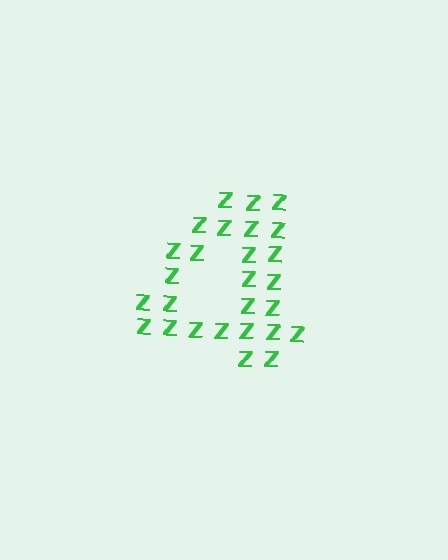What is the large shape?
The large shape is the digit 4.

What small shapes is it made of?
It is made of small letter Z's.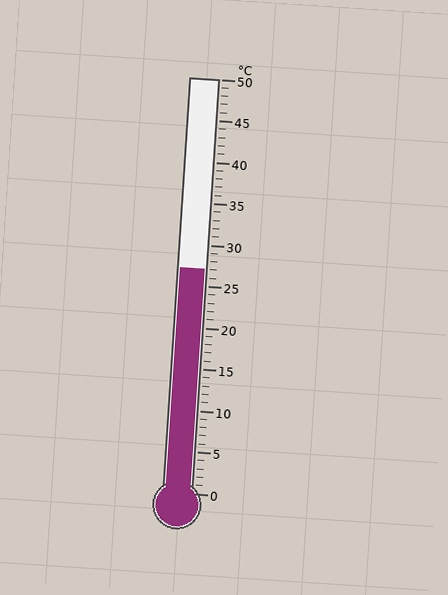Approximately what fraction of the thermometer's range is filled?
The thermometer is filled to approximately 55% of its range.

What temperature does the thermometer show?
The thermometer shows approximately 27°C.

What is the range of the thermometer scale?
The thermometer scale ranges from 0°C to 50°C.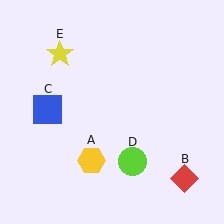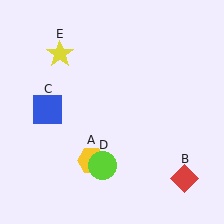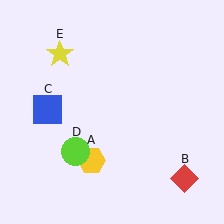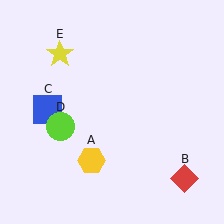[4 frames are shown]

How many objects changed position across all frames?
1 object changed position: lime circle (object D).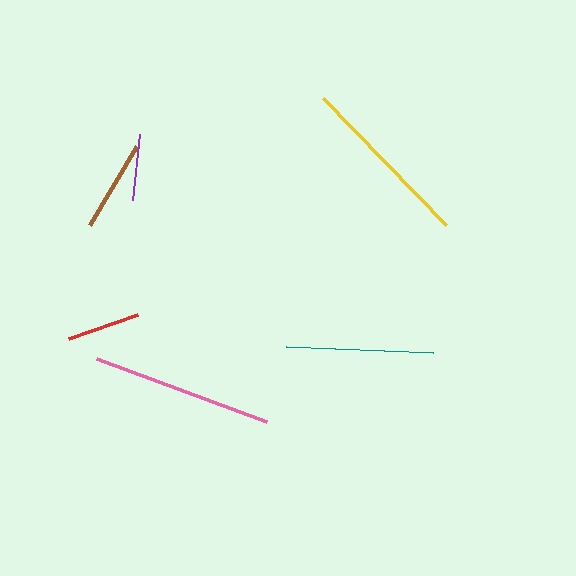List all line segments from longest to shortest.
From longest to shortest: pink, yellow, teal, brown, red, purple.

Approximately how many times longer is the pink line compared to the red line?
The pink line is approximately 2.5 times the length of the red line.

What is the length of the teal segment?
The teal segment is approximately 147 pixels long.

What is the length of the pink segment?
The pink segment is approximately 181 pixels long.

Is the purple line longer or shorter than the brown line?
The brown line is longer than the purple line.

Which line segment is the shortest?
The purple line is the shortest at approximately 66 pixels.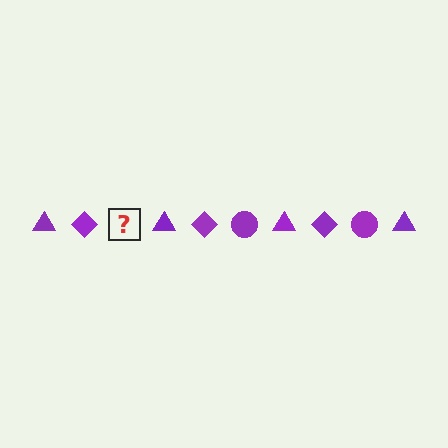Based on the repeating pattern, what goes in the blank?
The blank should be a purple circle.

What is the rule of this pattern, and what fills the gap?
The rule is that the pattern cycles through triangle, diamond, circle shapes in purple. The gap should be filled with a purple circle.